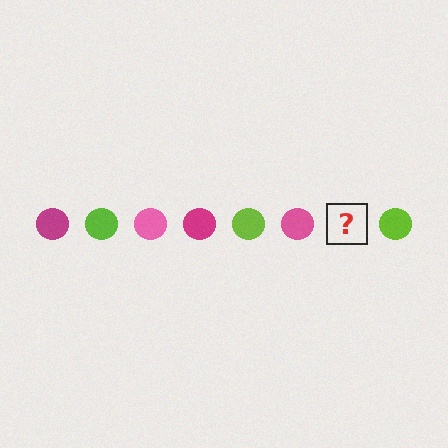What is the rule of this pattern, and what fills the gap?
The rule is that the pattern cycles through magenta, lime, pink circles. The gap should be filled with a magenta circle.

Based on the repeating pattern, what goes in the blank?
The blank should be a magenta circle.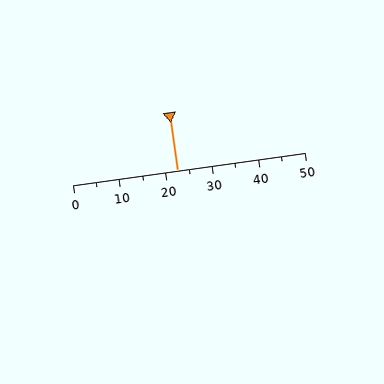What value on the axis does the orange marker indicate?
The marker indicates approximately 22.5.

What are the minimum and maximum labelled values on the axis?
The axis runs from 0 to 50.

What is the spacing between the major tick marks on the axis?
The major ticks are spaced 10 apart.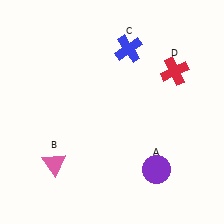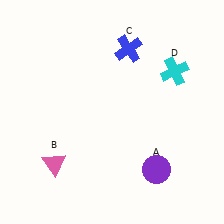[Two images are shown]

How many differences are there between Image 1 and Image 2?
There is 1 difference between the two images.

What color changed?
The cross (D) changed from red in Image 1 to cyan in Image 2.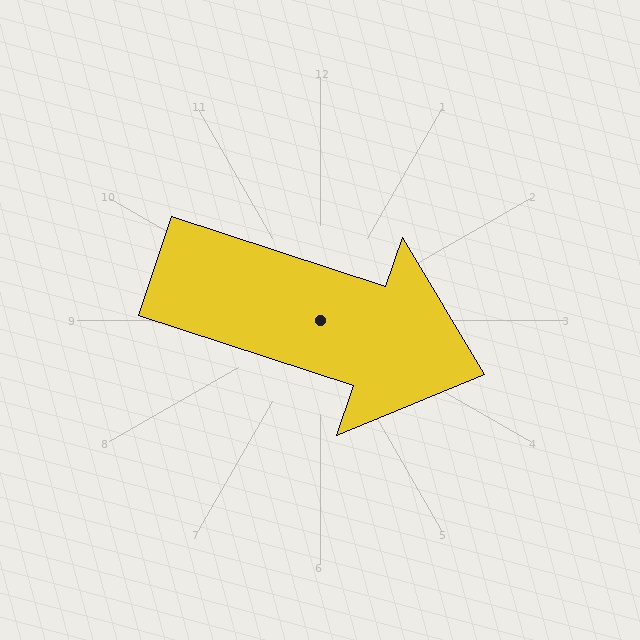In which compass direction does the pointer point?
East.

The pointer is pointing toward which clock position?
Roughly 4 o'clock.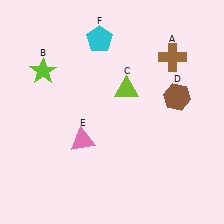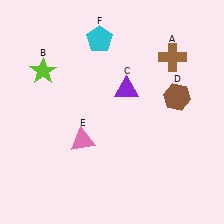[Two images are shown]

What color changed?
The triangle (C) changed from lime in Image 1 to purple in Image 2.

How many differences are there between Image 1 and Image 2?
There is 1 difference between the two images.